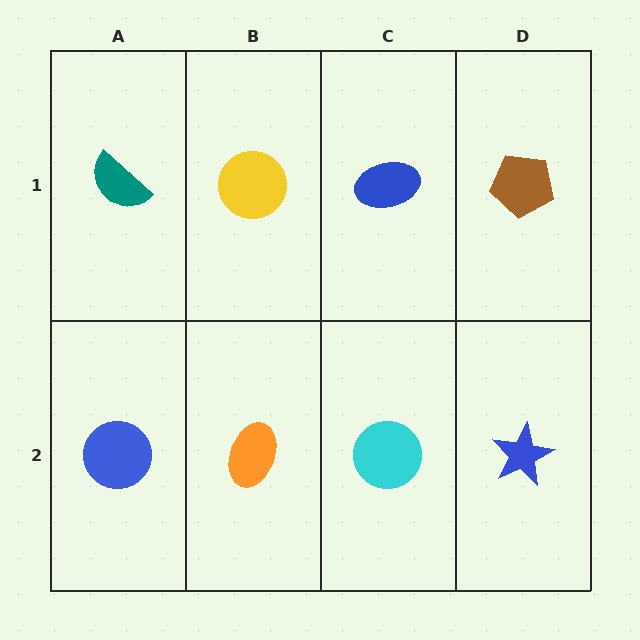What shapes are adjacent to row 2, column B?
A yellow circle (row 1, column B), a blue circle (row 2, column A), a cyan circle (row 2, column C).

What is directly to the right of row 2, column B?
A cyan circle.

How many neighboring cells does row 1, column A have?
2.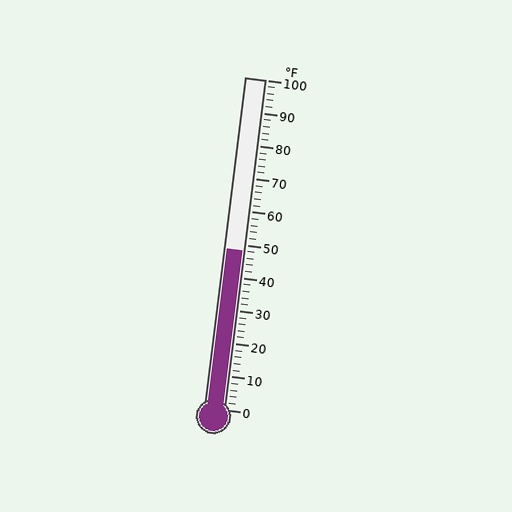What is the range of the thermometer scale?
The thermometer scale ranges from 0°F to 100°F.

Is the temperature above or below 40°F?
The temperature is above 40°F.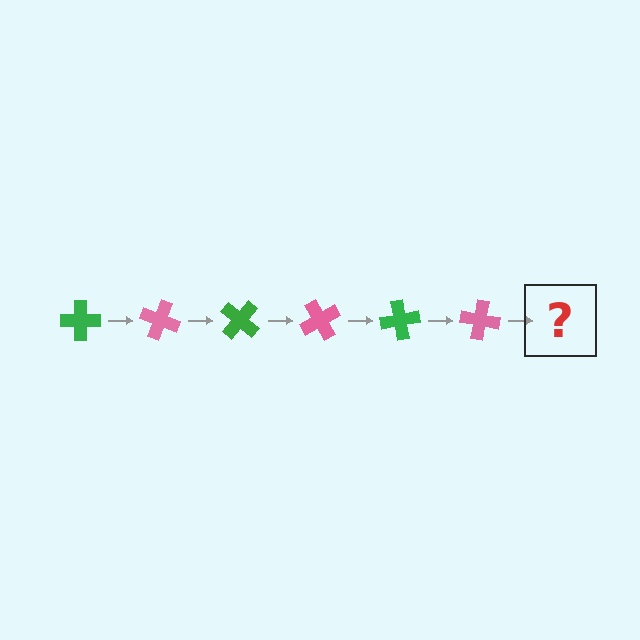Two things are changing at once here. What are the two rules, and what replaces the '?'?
The two rules are that it rotates 20 degrees each step and the color cycles through green and pink. The '?' should be a green cross, rotated 120 degrees from the start.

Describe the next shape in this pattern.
It should be a green cross, rotated 120 degrees from the start.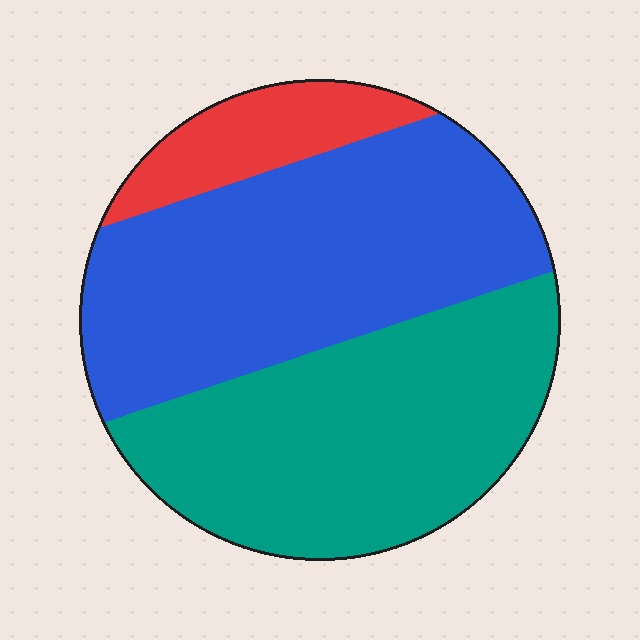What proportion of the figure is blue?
Blue covers roughly 45% of the figure.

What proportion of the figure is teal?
Teal takes up about two fifths (2/5) of the figure.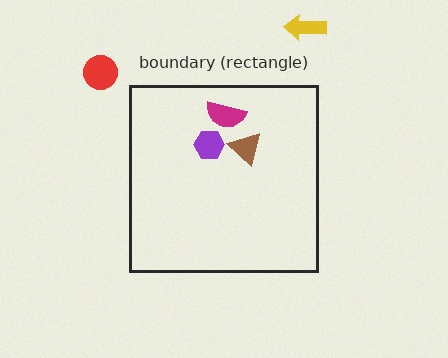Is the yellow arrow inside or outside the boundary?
Outside.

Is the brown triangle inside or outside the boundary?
Inside.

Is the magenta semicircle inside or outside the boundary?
Inside.